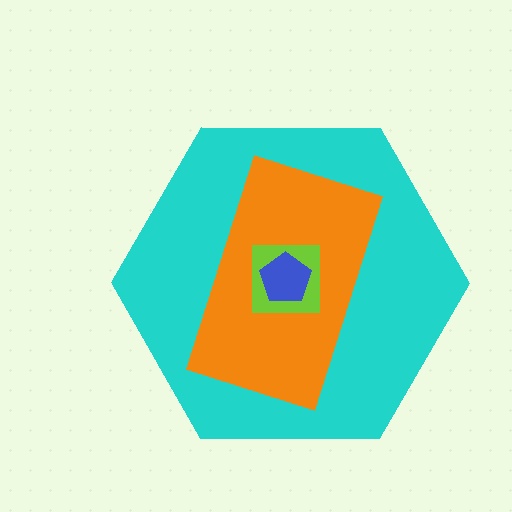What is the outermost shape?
The cyan hexagon.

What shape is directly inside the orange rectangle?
The lime square.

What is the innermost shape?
The blue pentagon.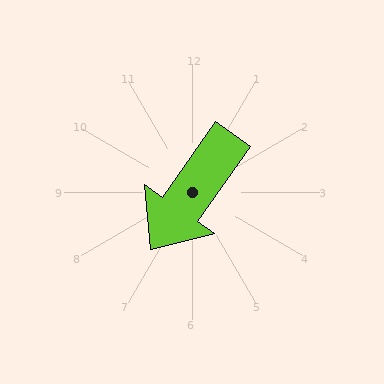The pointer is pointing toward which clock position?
Roughly 7 o'clock.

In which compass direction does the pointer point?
Southwest.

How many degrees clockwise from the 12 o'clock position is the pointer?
Approximately 215 degrees.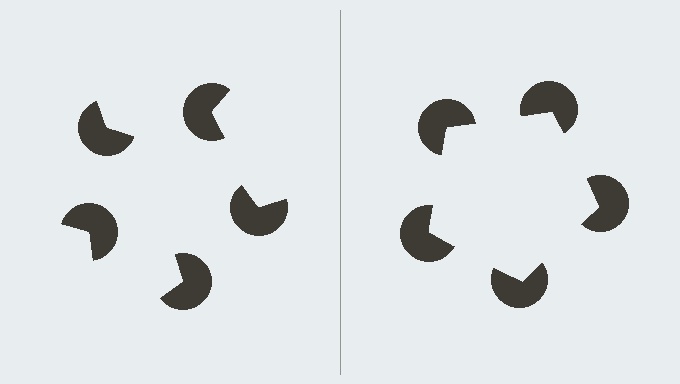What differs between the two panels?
The pac-man discs are positioned identically on both sides; only the wedge orientations differ. On the right they align to a pentagon; on the left they are misaligned.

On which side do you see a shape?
An illusory pentagon appears on the right side. On the left side the wedge cuts are rotated, so no coherent shape forms.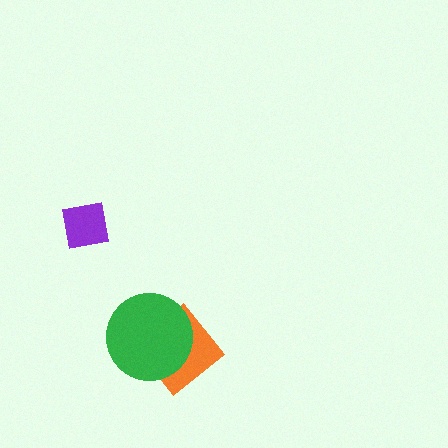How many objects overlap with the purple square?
0 objects overlap with the purple square.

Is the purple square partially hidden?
No, no other shape covers it.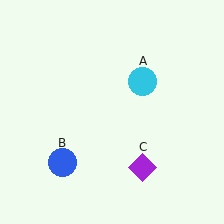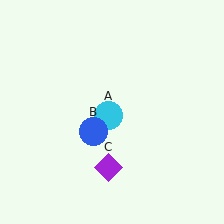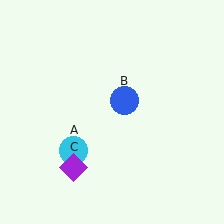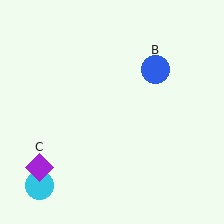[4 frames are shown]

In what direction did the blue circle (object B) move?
The blue circle (object B) moved up and to the right.